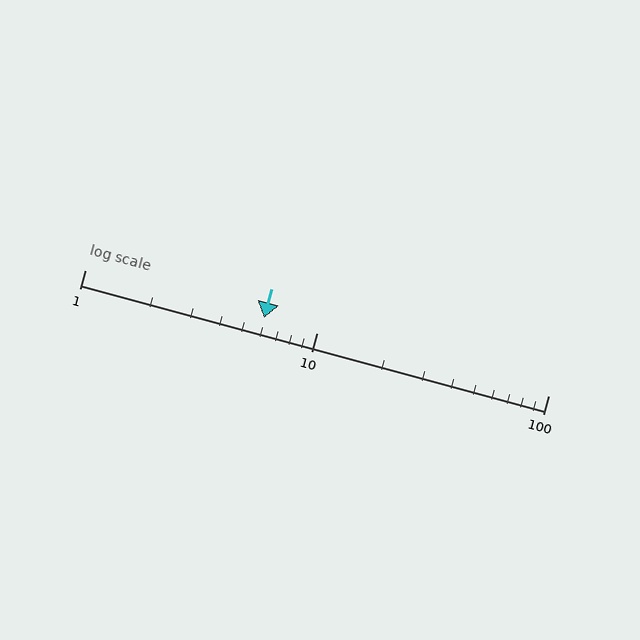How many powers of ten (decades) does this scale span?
The scale spans 2 decades, from 1 to 100.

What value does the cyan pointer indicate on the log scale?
The pointer indicates approximately 5.9.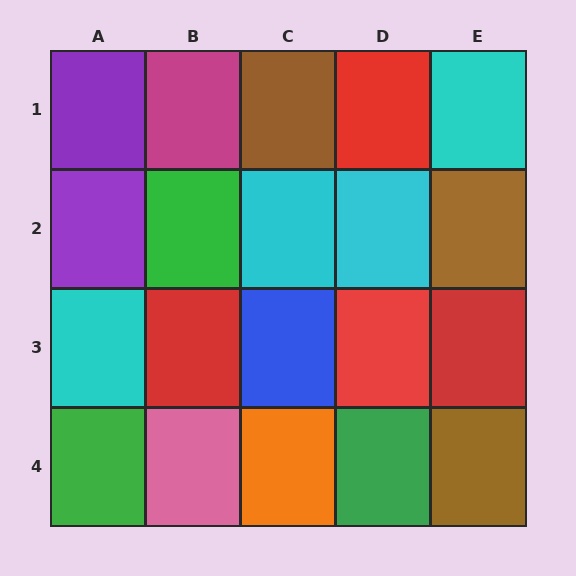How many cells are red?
4 cells are red.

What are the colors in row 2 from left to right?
Purple, green, cyan, cyan, brown.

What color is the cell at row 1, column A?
Purple.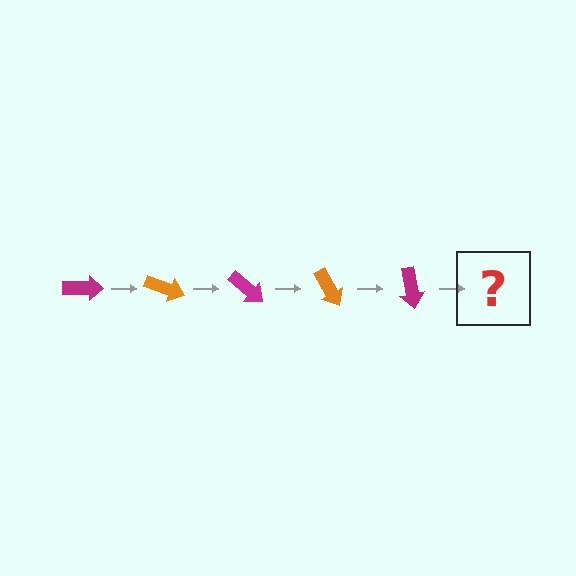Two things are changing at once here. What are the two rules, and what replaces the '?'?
The two rules are that it rotates 20 degrees each step and the color cycles through magenta and orange. The '?' should be an orange arrow, rotated 100 degrees from the start.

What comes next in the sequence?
The next element should be an orange arrow, rotated 100 degrees from the start.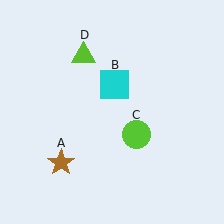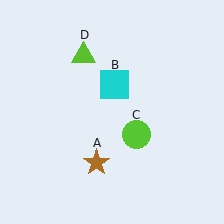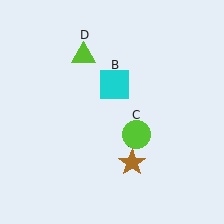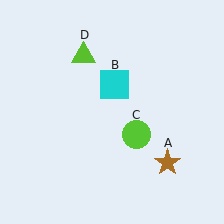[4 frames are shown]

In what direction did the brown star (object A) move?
The brown star (object A) moved right.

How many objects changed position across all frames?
1 object changed position: brown star (object A).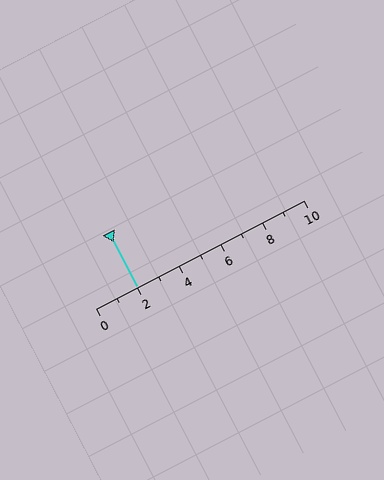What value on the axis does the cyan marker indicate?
The marker indicates approximately 2.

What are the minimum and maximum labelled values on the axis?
The axis runs from 0 to 10.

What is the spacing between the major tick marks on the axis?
The major ticks are spaced 2 apart.